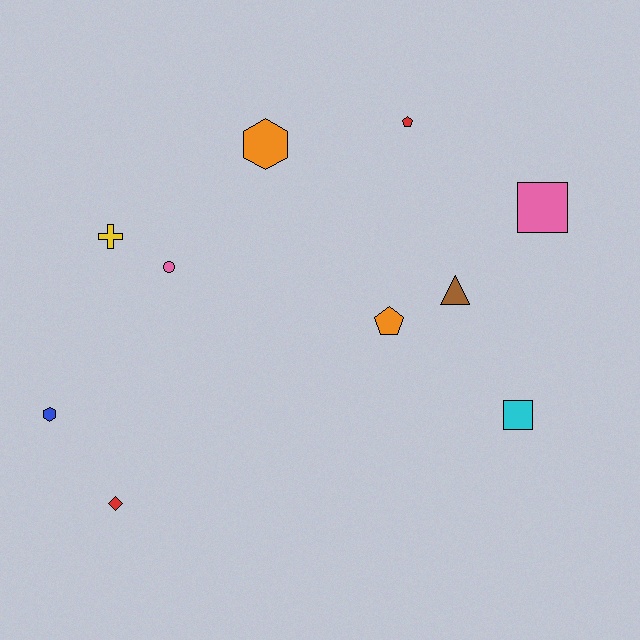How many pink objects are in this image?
There are 2 pink objects.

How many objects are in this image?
There are 10 objects.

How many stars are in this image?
There are no stars.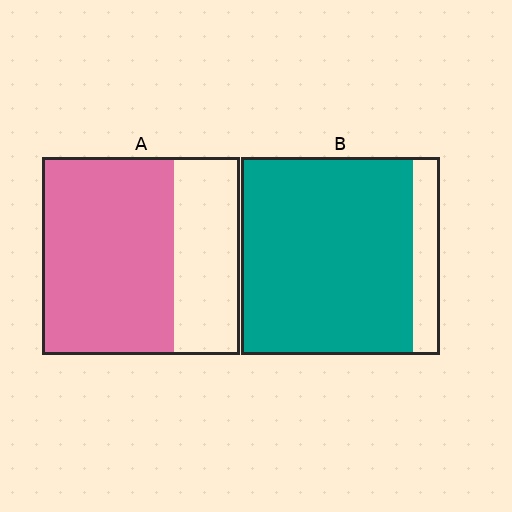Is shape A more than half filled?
Yes.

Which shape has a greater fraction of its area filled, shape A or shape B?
Shape B.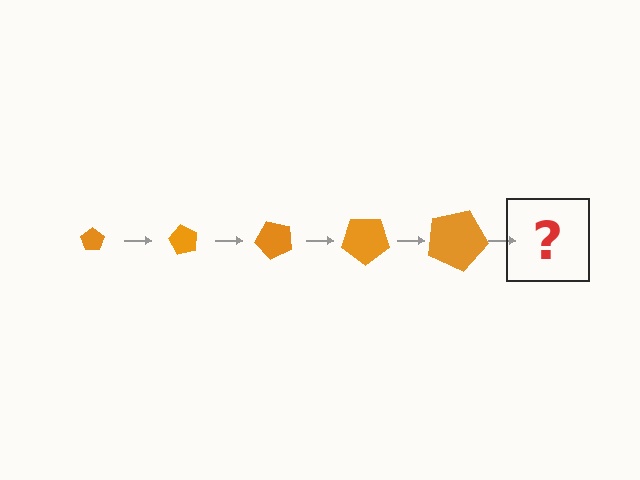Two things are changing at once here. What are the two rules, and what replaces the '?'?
The two rules are that the pentagon grows larger each step and it rotates 60 degrees each step. The '?' should be a pentagon, larger than the previous one and rotated 300 degrees from the start.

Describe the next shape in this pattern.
It should be a pentagon, larger than the previous one and rotated 300 degrees from the start.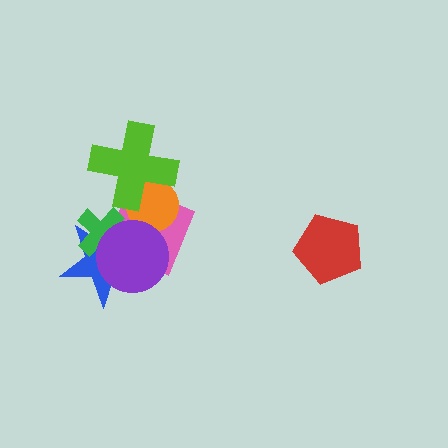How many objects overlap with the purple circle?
4 objects overlap with the purple circle.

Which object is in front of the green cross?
The purple circle is in front of the green cross.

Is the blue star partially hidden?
Yes, it is partially covered by another shape.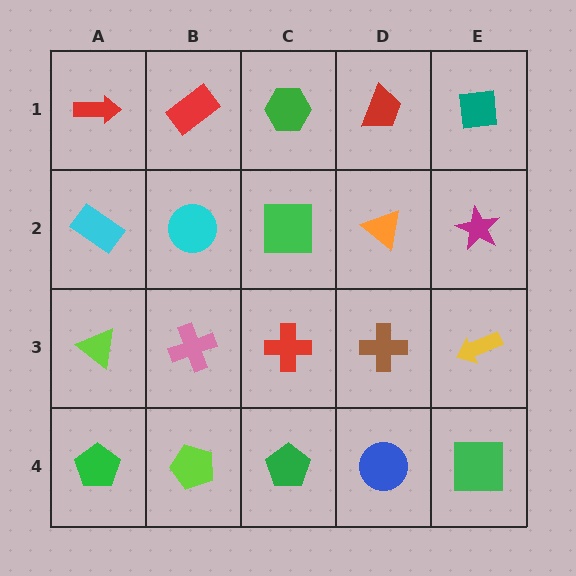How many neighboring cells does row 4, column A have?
2.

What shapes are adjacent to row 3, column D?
An orange triangle (row 2, column D), a blue circle (row 4, column D), a red cross (row 3, column C), a yellow arrow (row 3, column E).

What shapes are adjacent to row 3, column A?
A cyan rectangle (row 2, column A), a green pentagon (row 4, column A), a pink cross (row 3, column B).